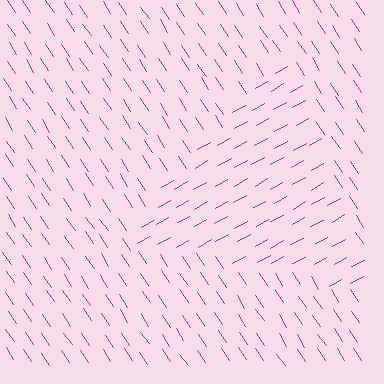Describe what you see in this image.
The image is filled with small magenta line segments. A triangle region in the image has lines oriented differently from the surrounding lines, creating a visible texture boundary.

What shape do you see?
I see a triangle.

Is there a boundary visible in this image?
Yes, there is a texture boundary formed by a change in line orientation.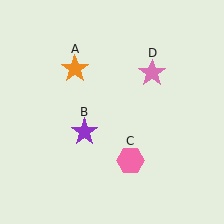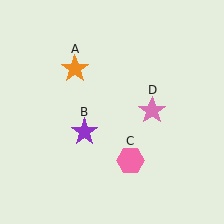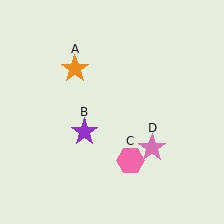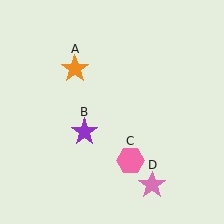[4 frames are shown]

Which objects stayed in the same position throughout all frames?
Orange star (object A) and purple star (object B) and pink hexagon (object C) remained stationary.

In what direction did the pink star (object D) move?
The pink star (object D) moved down.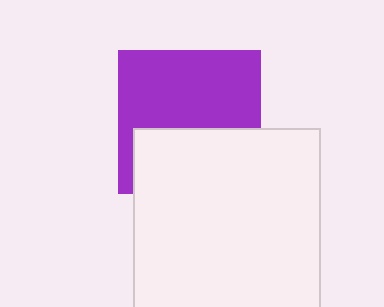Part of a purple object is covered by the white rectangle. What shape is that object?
It is a square.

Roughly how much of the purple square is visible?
About half of it is visible (roughly 59%).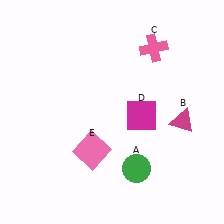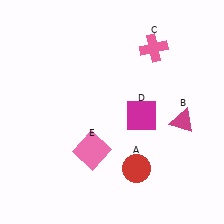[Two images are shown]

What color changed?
The circle (A) changed from green in Image 1 to red in Image 2.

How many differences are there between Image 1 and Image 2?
There is 1 difference between the two images.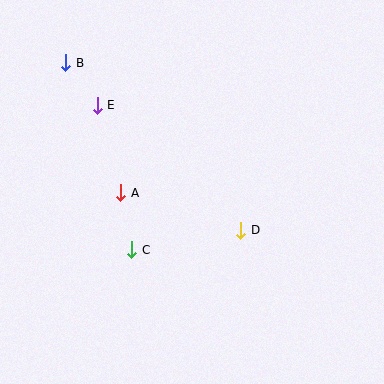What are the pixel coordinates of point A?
Point A is at (121, 193).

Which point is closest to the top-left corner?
Point B is closest to the top-left corner.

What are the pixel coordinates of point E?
Point E is at (97, 105).